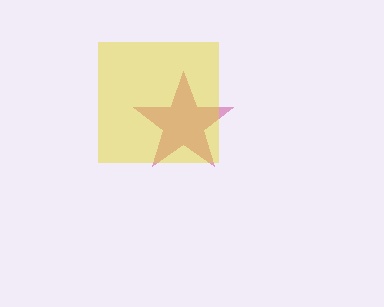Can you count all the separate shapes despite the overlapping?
Yes, there are 2 separate shapes.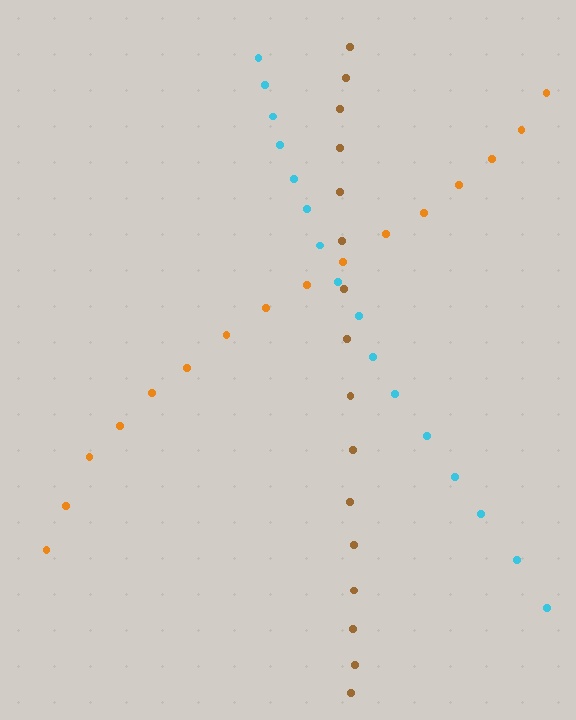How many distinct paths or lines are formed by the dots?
There are 3 distinct paths.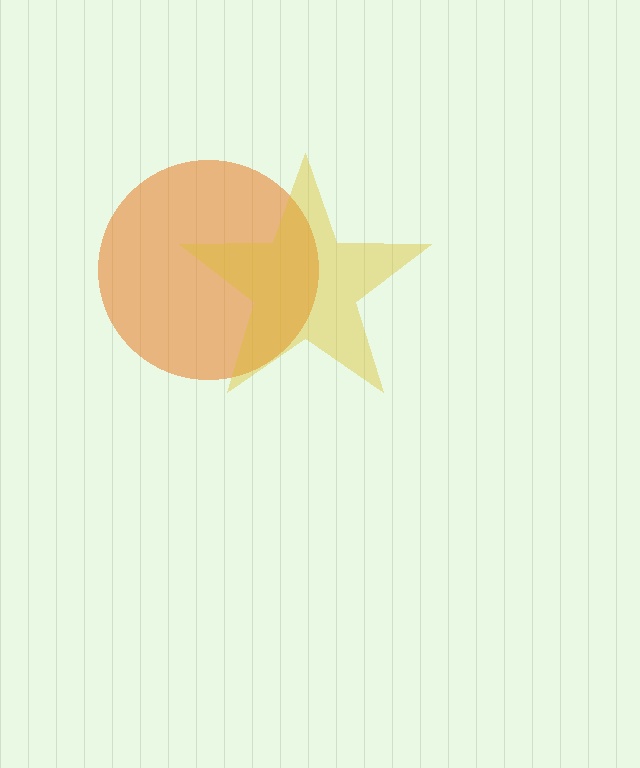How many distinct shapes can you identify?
There are 2 distinct shapes: an orange circle, a yellow star.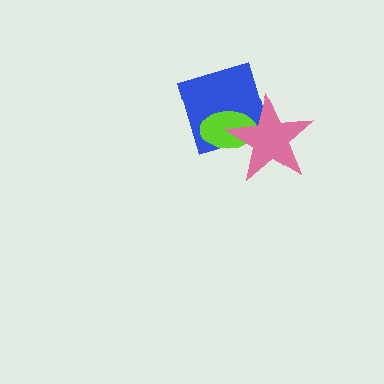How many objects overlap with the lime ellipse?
2 objects overlap with the lime ellipse.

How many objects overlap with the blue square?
2 objects overlap with the blue square.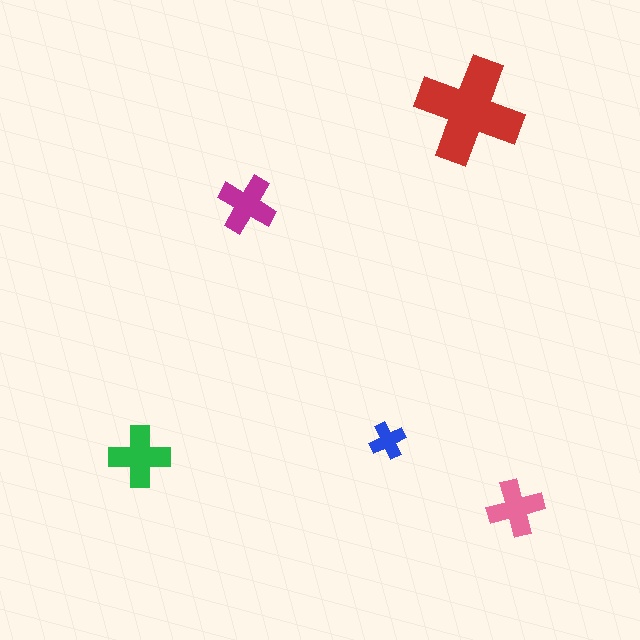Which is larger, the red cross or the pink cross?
The red one.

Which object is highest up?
The red cross is topmost.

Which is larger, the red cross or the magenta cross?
The red one.